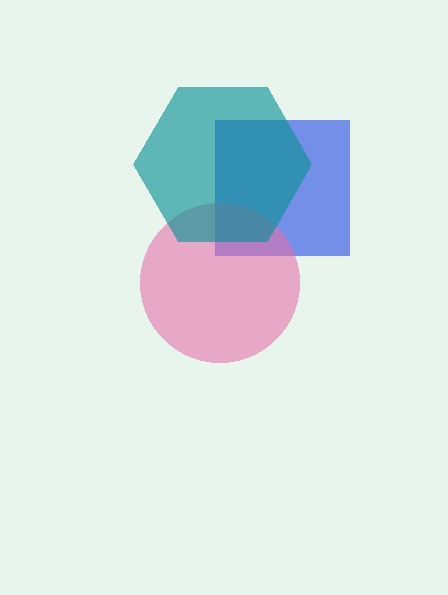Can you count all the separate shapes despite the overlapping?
Yes, there are 3 separate shapes.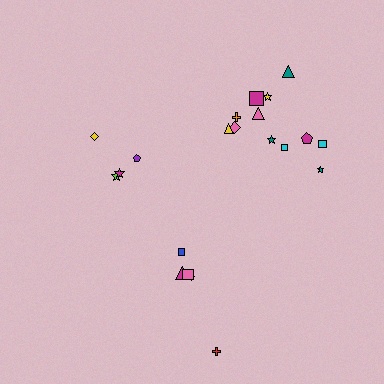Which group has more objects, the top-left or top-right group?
The top-right group.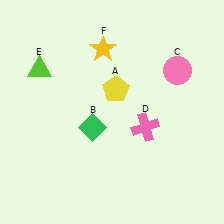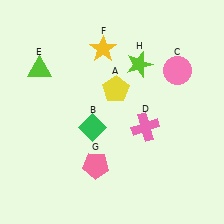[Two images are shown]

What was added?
A pink pentagon (G), a lime star (H) were added in Image 2.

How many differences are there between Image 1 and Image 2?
There are 2 differences between the two images.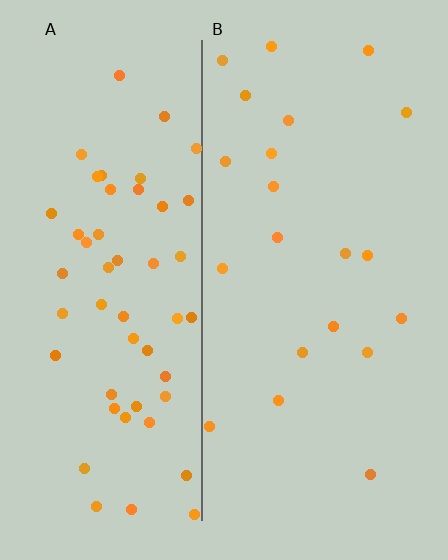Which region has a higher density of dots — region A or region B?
A (the left).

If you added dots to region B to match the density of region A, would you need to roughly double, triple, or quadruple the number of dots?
Approximately triple.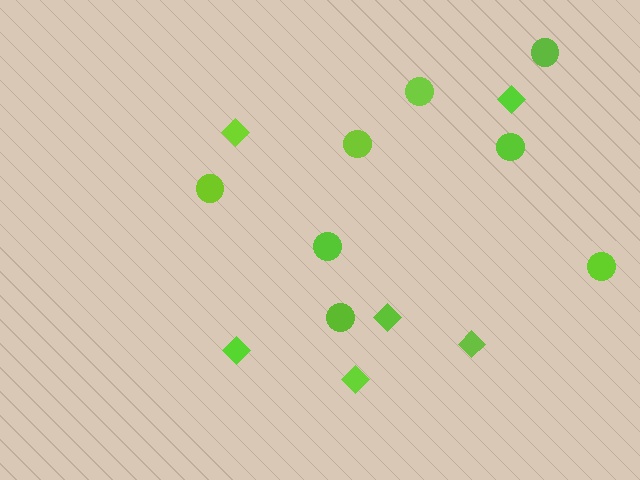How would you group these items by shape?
There are 2 groups: one group of diamonds (6) and one group of circles (8).